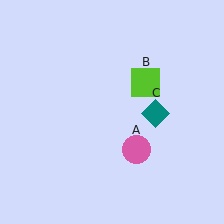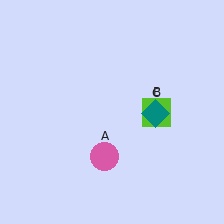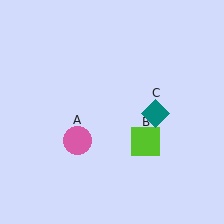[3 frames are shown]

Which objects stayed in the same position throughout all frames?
Teal diamond (object C) remained stationary.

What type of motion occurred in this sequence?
The pink circle (object A), lime square (object B) rotated clockwise around the center of the scene.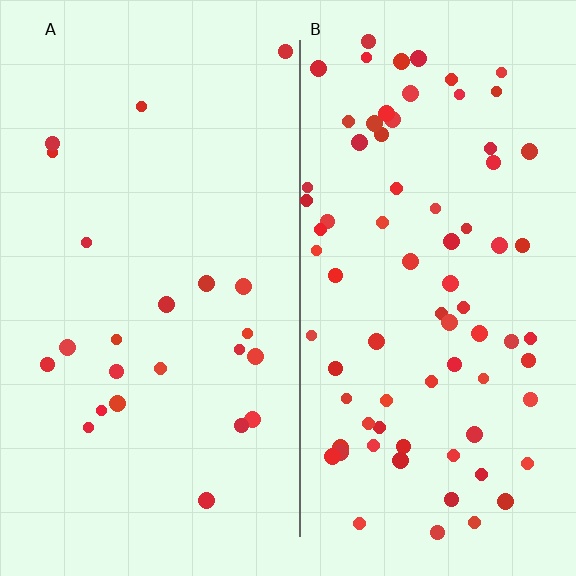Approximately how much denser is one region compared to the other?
Approximately 3.3× — region B over region A.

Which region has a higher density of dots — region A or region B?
B (the right).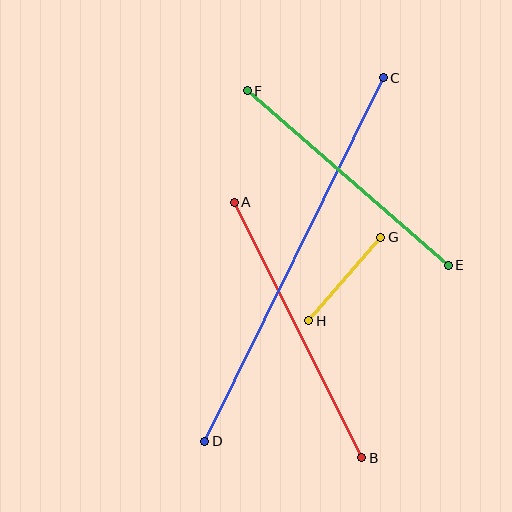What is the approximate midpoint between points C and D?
The midpoint is at approximately (294, 259) pixels.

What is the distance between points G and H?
The distance is approximately 110 pixels.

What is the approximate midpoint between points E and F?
The midpoint is at approximately (348, 178) pixels.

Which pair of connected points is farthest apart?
Points C and D are farthest apart.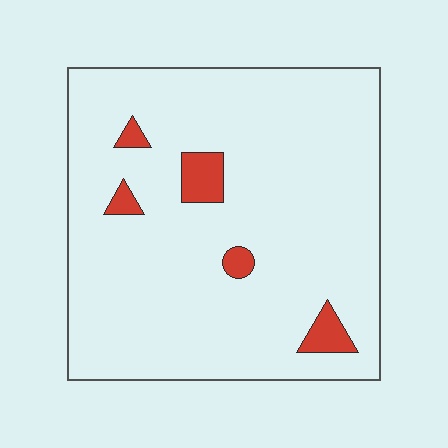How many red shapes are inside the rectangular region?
5.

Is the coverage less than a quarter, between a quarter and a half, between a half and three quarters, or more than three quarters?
Less than a quarter.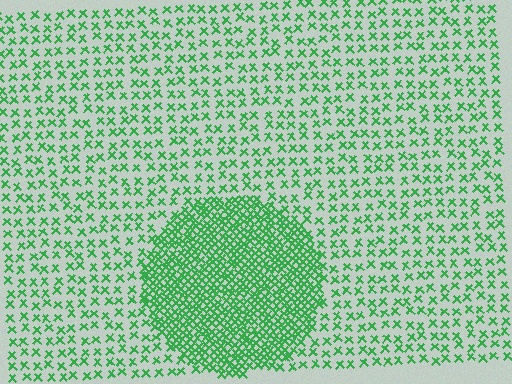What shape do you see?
I see a circle.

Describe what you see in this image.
The image contains small green elements arranged at two different densities. A circle-shaped region is visible where the elements are more densely packed than the surrounding area.